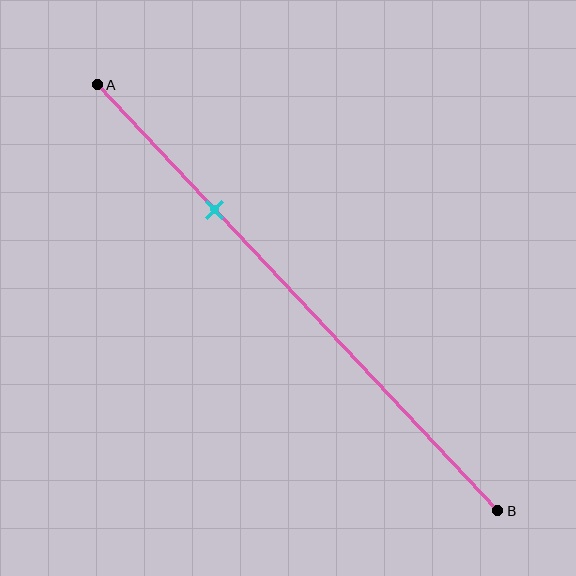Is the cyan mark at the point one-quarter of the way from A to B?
No, the mark is at about 30% from A, not at the 25% one-quarter point.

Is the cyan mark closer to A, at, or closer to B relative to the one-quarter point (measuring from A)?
The cyan mark is closer to point B than the one-quarter point of segment AB.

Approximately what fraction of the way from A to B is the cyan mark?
The cyan mark is approximately 30% of the way from A to B.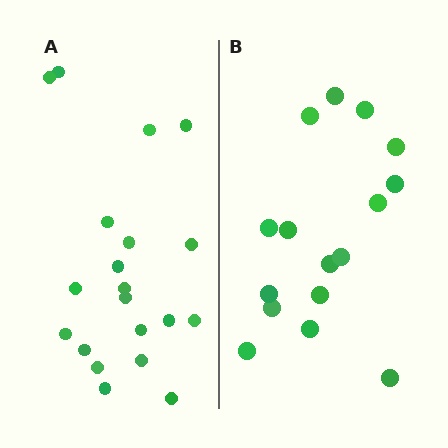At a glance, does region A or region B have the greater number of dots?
Region A (the left region) has more dots.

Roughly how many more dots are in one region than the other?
Region A has about 4 more dots than region B.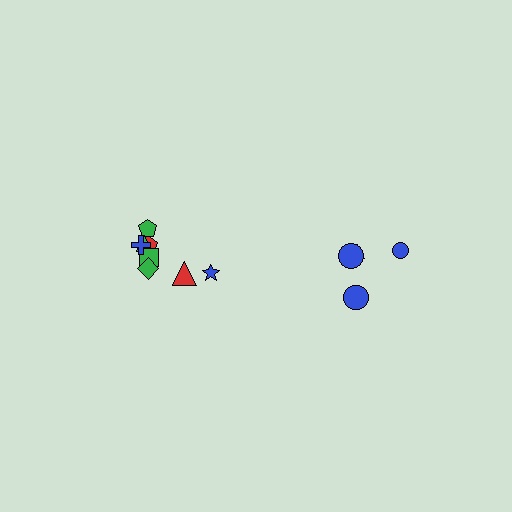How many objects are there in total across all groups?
There are 12 objects.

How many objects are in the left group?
There are 8 objects.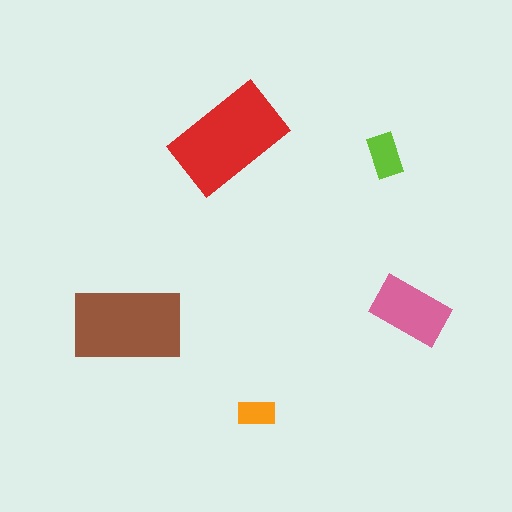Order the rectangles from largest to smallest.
the red one, the brown one, the pink one, the lime one, the orange one.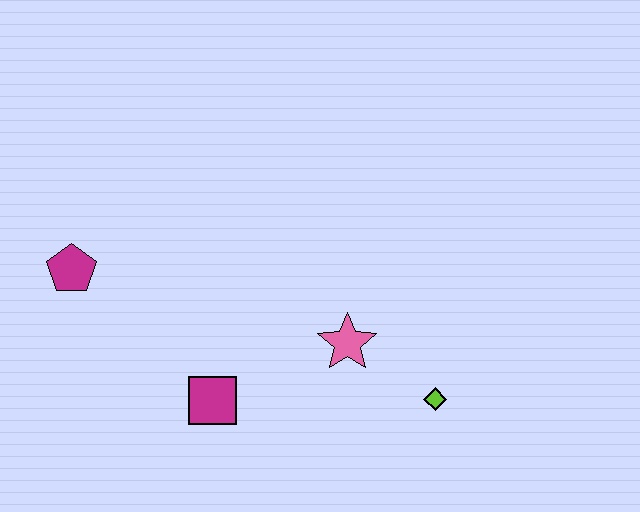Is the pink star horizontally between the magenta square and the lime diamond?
Yes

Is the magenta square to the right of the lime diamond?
No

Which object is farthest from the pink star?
The magenta pentagon is farthest from the pink star.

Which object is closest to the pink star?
The lime diamond is closest to the pink star.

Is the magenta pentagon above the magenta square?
Yes